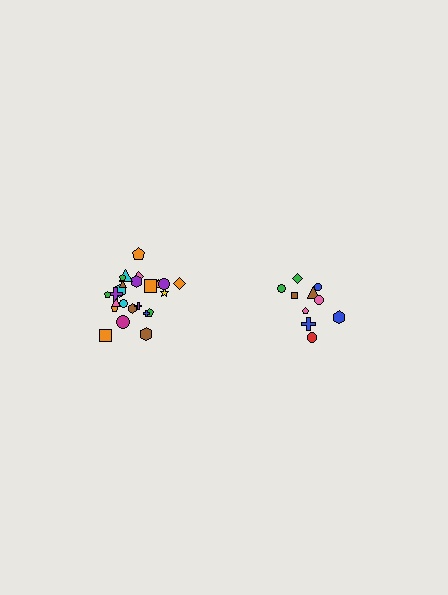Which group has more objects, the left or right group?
The left group.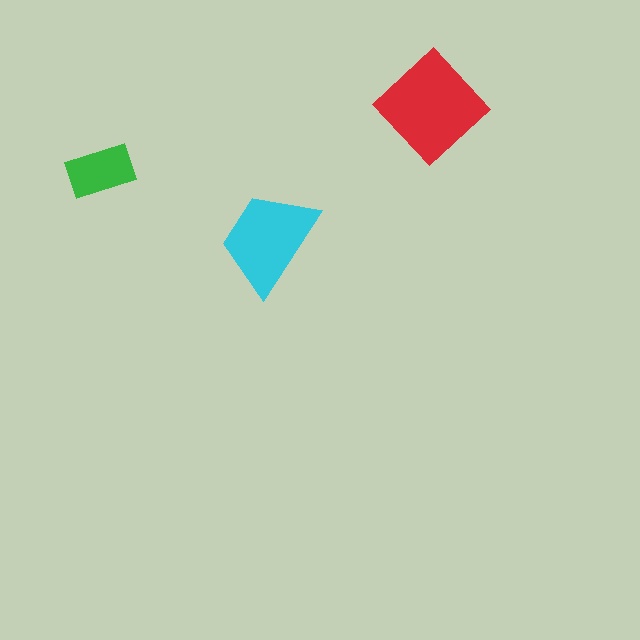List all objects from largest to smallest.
The red diamond, the cyan trapezoid, the green rectangle.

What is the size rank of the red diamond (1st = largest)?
1st.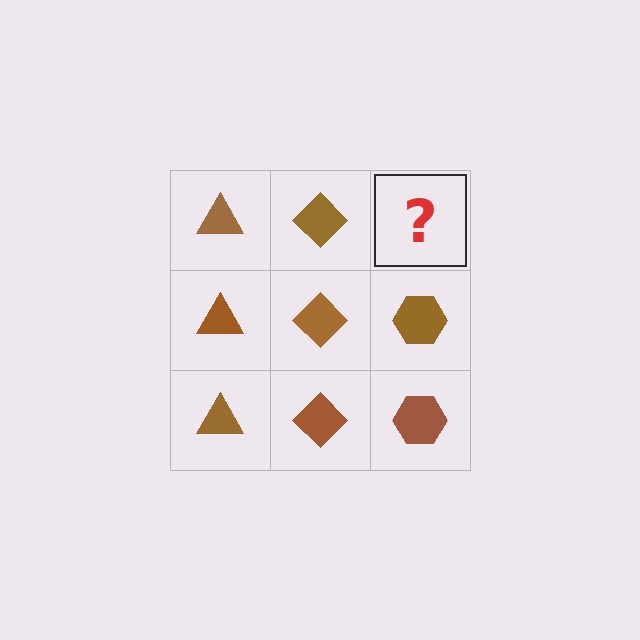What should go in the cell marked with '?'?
The missing cell should contain a brown hexagon.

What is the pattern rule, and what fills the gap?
The rule is that each column has a consistent shape. The gap should be filled with a brown hexagon.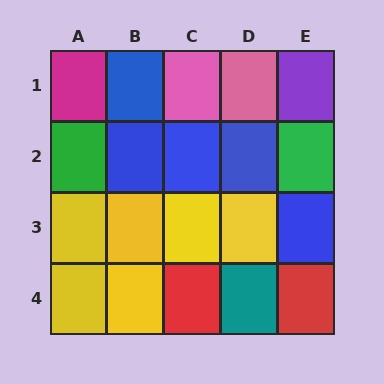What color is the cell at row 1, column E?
Purple.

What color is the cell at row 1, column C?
Pink.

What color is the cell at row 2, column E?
Green.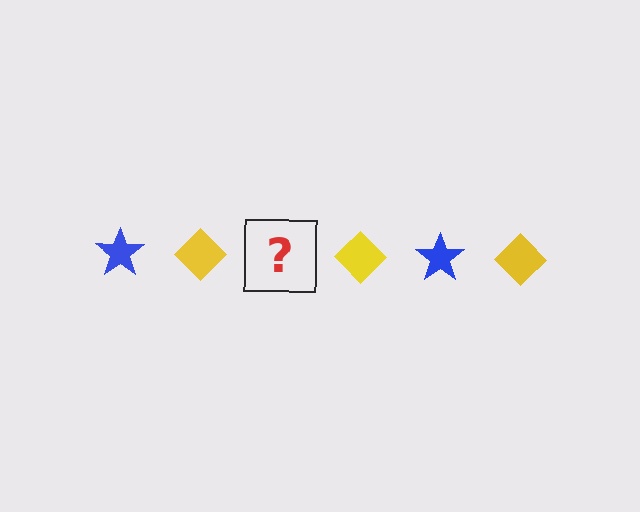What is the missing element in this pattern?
The missing element is a blue star.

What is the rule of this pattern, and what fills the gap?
The rule is that the pattern alternates between blue star and yellow diamond. The gap should be filled with a blue star.